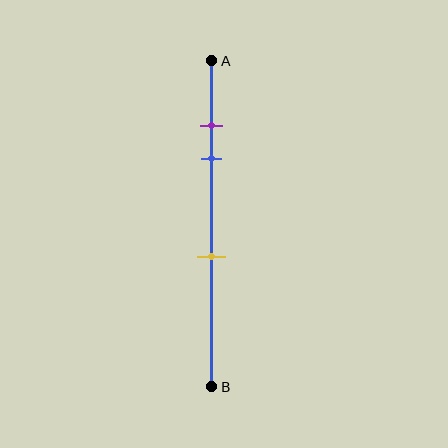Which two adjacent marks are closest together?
The purple and blue marks are the closest adjacent pair.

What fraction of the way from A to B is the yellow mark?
The yellow mark is approximately 60% (0.6) of the way from A to B.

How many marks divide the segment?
There are 3 marks dividing the segment.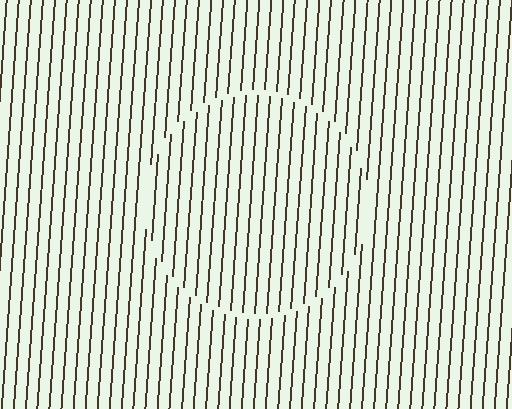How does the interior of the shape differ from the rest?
The interior of the shape contains the same grating, shifted by half a period — the contour is defined by the phase discontinuity where line-ends from the inner and outer gratings abut.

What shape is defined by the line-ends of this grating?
An illusory circle. The interior of the shape contains the same grating, shifted by half a period — the contour is defined by the phase discontinuity where line-ends from the inner and outer gratings abut.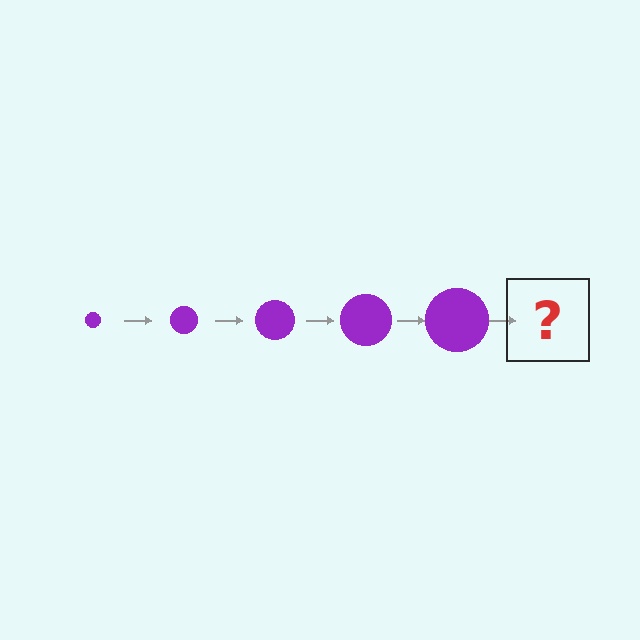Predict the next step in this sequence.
The next step is a purple circle, larger than the previous one.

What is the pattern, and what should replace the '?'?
The pattern is that the circle gets progressively larger each step. The '?' should be a purple circle, larger than the previous one.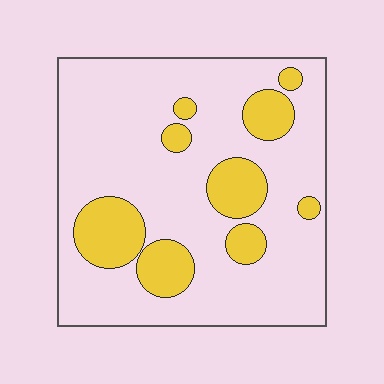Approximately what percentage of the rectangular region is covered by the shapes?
Approximately 20%.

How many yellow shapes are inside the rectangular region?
9.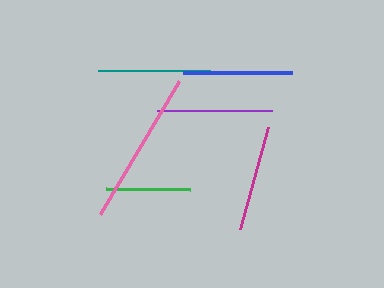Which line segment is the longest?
The pink line is the longest at approximately 155 pixels.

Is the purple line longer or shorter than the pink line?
The pink line is longer than the purple line.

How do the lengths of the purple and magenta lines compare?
The purple and magenta lines are approximately the same length.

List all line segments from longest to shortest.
From longest to shortest: pink, purple, teal, blue, magenta, green.